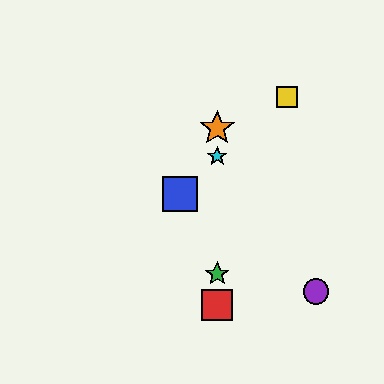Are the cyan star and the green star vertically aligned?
Yes, both are at x≈217.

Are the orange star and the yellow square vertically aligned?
No, the orange star is at x≈217 and the yellow square is at x≈287.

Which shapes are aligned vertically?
The red square, the green star, the orange star, the cyan star are aligned vertically.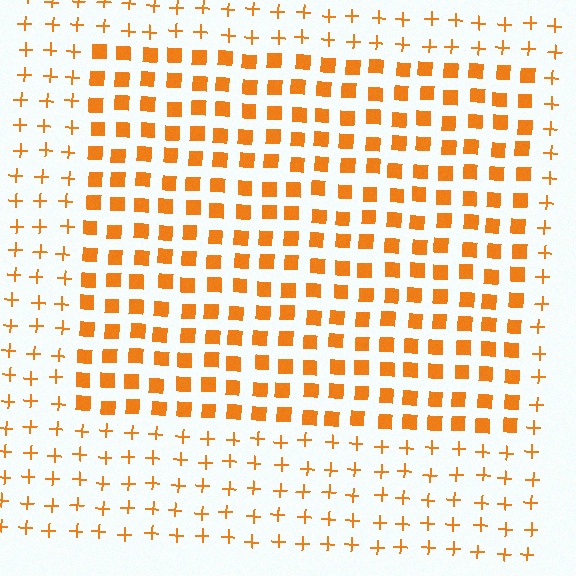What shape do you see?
I see a rectangle.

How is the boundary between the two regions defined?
The boundary is defined by a change in element shape: squares inside vs. plus signs outside. All elements share the same color and spacing.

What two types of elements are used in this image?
The image uses squares inside the rectangle region and plus signs outside it.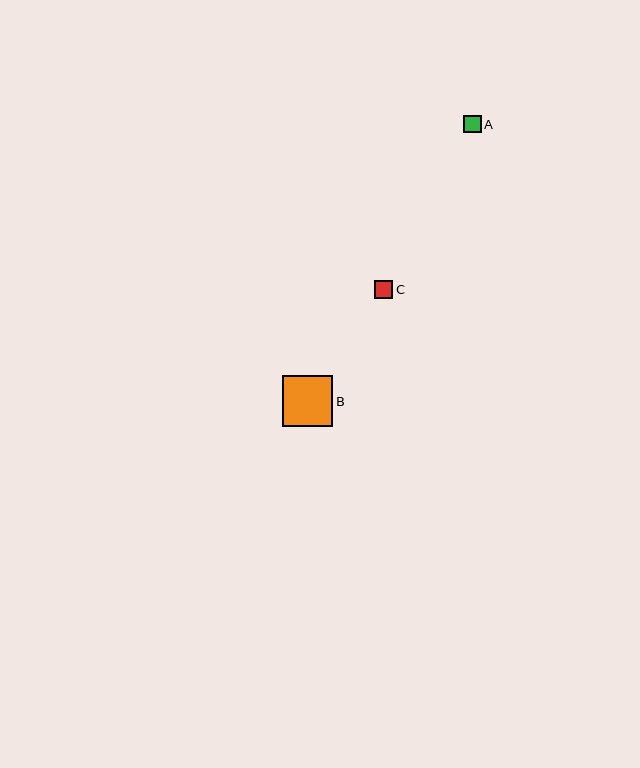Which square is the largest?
Square B is the largest with a size of approximately 50 pixels.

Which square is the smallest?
Square A is the smallest with a size of approximately 17 pixels.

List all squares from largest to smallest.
From largest to smallest: B, C, A.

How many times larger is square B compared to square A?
Square B is approximately 2.9 times the size of square A.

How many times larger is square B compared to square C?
Square B is approximately 2.8 times the size of square C.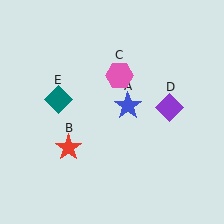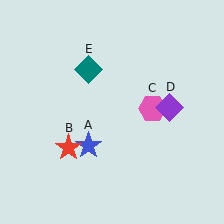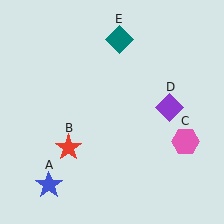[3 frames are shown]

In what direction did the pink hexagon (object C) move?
The pink hexagon (object C) moved down and to the right.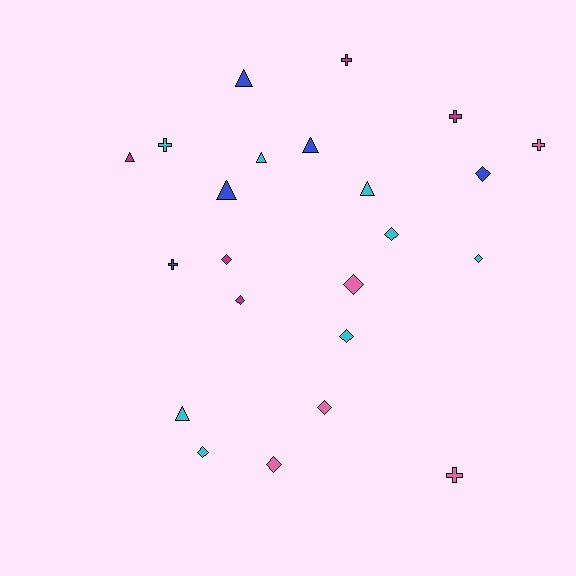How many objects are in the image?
There are 23 objects.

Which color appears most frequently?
Cyan, with 8 objects.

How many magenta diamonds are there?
There are 2 magenta diamonds.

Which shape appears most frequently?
Diamond, with 10 objects.